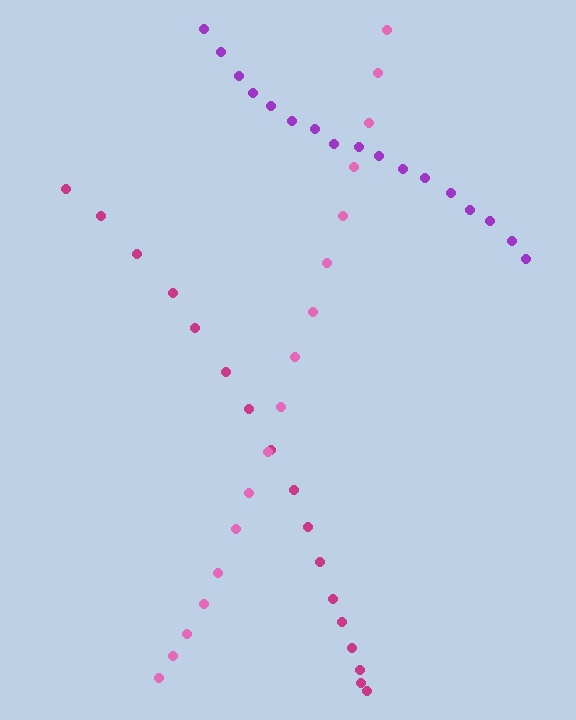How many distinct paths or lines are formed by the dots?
There are 3 distinct paths.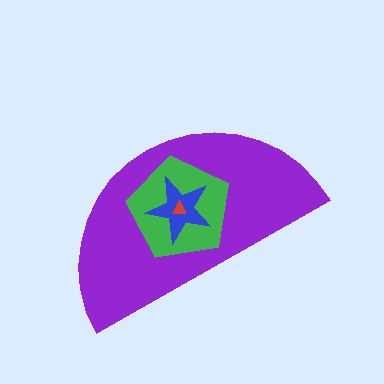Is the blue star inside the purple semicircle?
Yes.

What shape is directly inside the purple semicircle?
The green pentagon.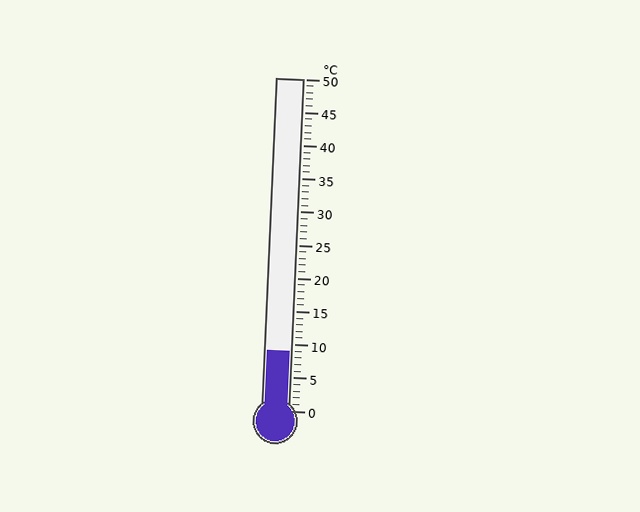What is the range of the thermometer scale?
The thermometer scale ranges from 0°C to 50°C.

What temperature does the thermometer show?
The thermometer shows approximately 9°C.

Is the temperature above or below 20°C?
The temperature is below 20°C.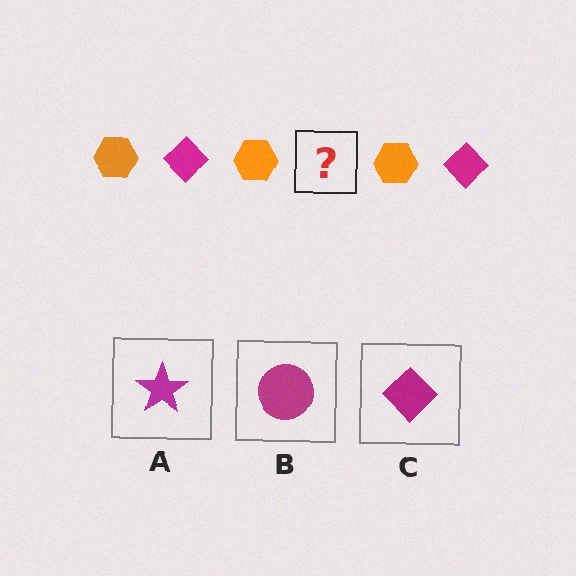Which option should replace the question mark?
Option C.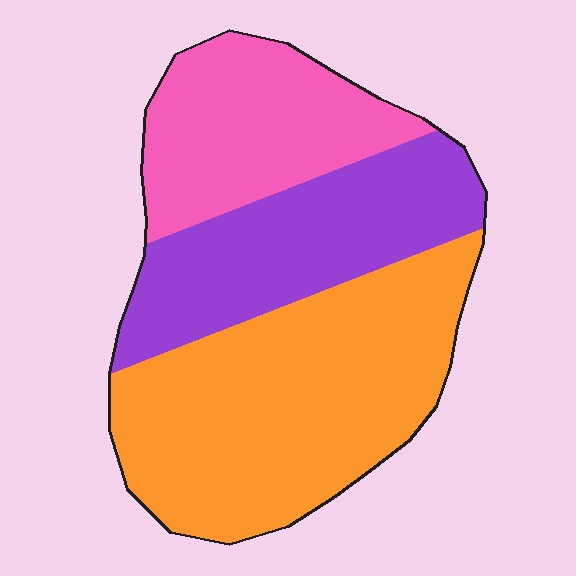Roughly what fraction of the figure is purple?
Purple covers roughly 30% of the figure.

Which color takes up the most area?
Orange, at roughly 45%.